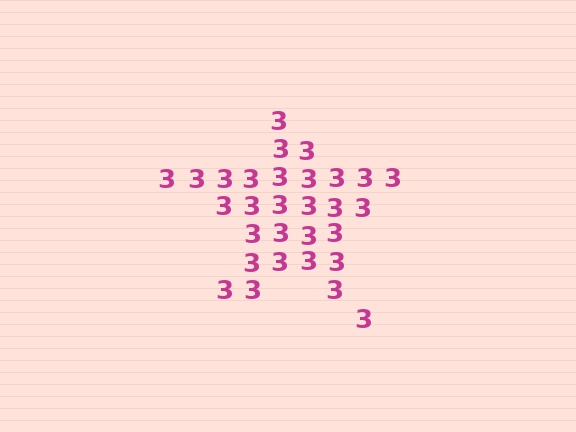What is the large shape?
The large shape is a star.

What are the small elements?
The small elements are digit 3's.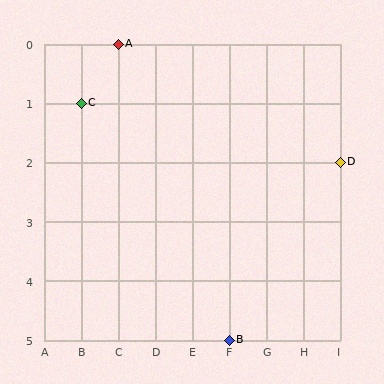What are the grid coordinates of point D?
Point D is at grid coordinates (I, 2).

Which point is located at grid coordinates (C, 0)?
Point A is at (C, 0).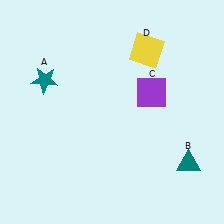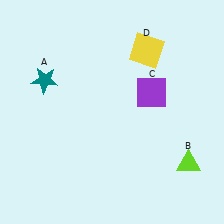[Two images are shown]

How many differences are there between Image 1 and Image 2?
There is 1 difference between the two images.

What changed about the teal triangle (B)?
In Image 1, B is teal. In Image 2, it changed to lime.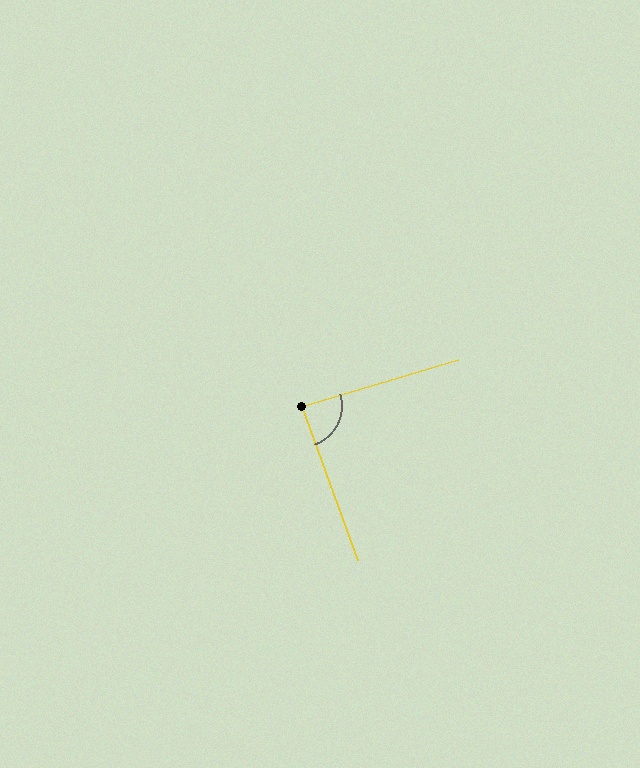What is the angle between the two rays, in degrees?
Approximately 86 degrees.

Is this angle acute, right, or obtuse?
It is approximately a right angle.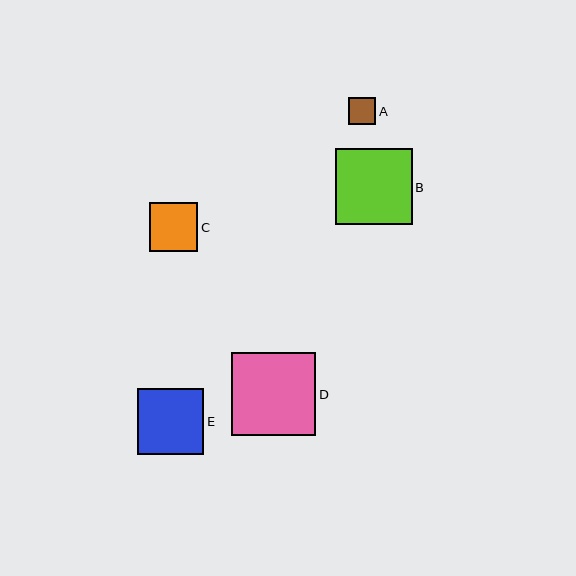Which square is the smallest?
Square A is the smallest with a size of approximately 28 pixels.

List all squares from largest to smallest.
From largest to smallest: D, B, E, C, A.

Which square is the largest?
Square D is the largest with a size of approximately 84 pixels.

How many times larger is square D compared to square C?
Square D is approximately 1.7 times the size of square C.